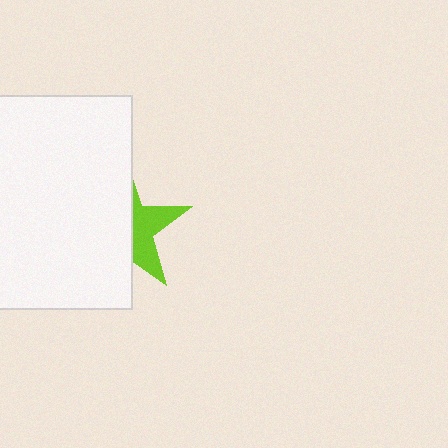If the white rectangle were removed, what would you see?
You would see the complete lime star.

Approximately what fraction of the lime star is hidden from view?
Roughly 63% of the lime star is hidden behind the white rectangle.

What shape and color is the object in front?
The object in front is a white rectangle.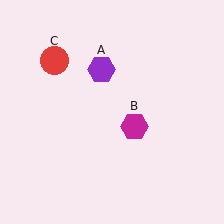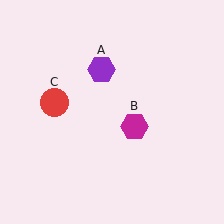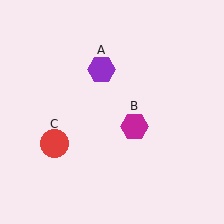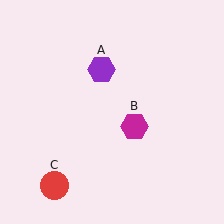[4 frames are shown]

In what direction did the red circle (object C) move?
The red circle (object C) moved down.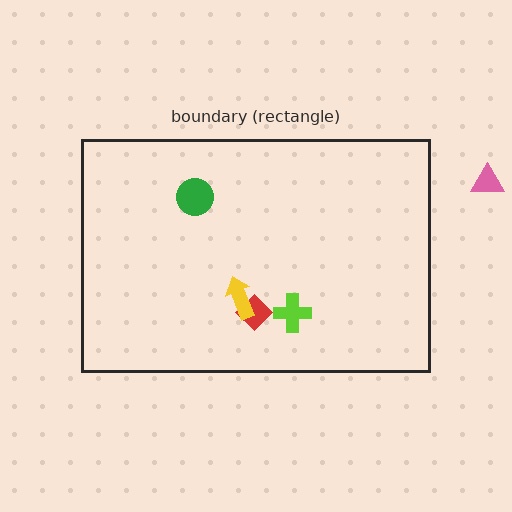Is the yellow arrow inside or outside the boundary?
Inside.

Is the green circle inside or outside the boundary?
Inside.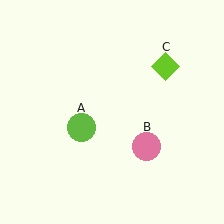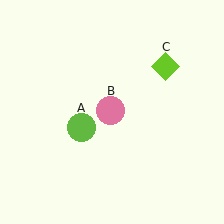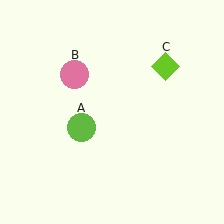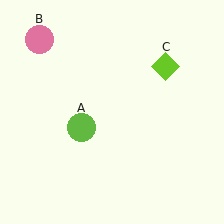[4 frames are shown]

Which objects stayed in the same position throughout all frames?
Lime circle (object A) and lime diamond (object C) remained stationary.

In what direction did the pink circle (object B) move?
The pink circle (object B) moved up and to the left.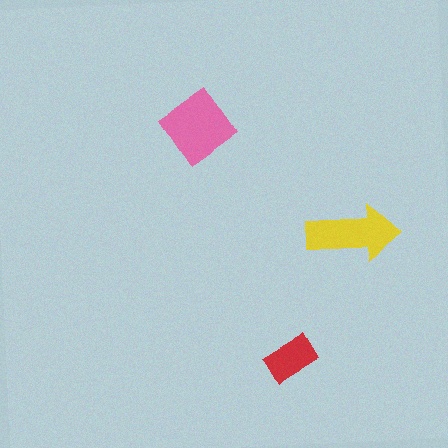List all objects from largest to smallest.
The pink diamond, the yellow arrow, the red rectangle.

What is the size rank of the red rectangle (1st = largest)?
3rd.